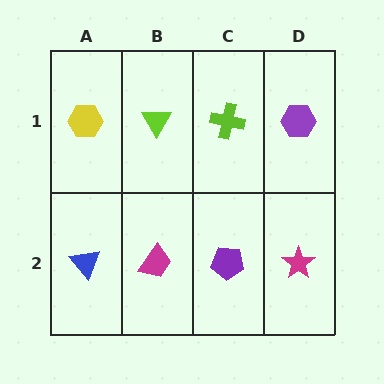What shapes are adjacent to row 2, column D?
A purple hexagon (row 1, column D), a purple pentagon (row 2, column C).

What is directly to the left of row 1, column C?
A lime triangle.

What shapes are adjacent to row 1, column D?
A magenta star (row 2, column D), a lime cross (row 1, column C).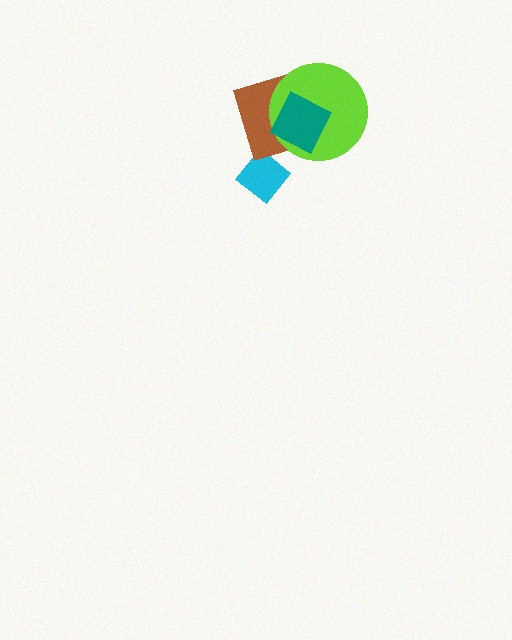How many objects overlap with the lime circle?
2 objects overlap with the lime circle.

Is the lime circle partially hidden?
Yes, it is partially covered by another shape.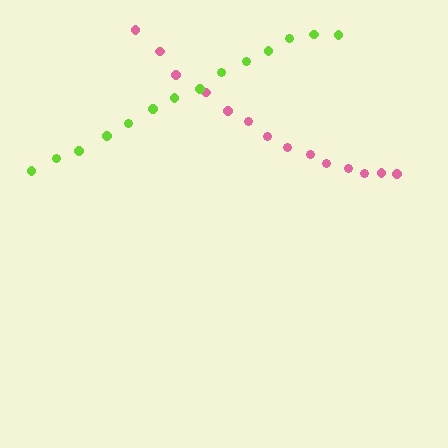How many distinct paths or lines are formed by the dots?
There are 2 distinct paths.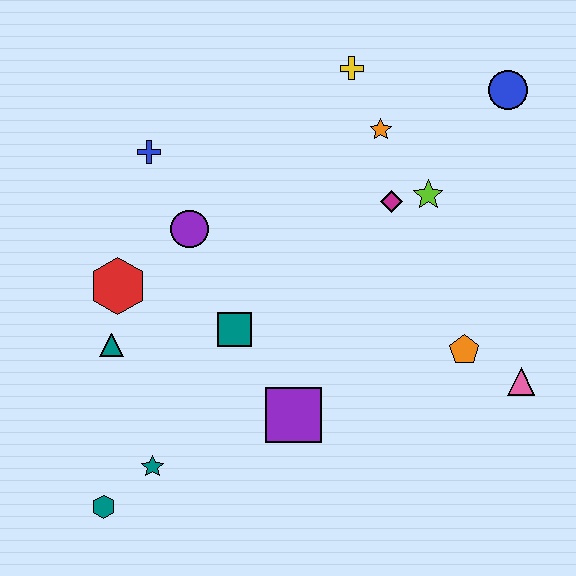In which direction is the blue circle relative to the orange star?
The blue circle is to the right of the orange star.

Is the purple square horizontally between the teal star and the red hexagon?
No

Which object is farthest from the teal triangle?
The blue circle is farthest from the teal triangle.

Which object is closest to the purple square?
The teal square is closest to the purple square.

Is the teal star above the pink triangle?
No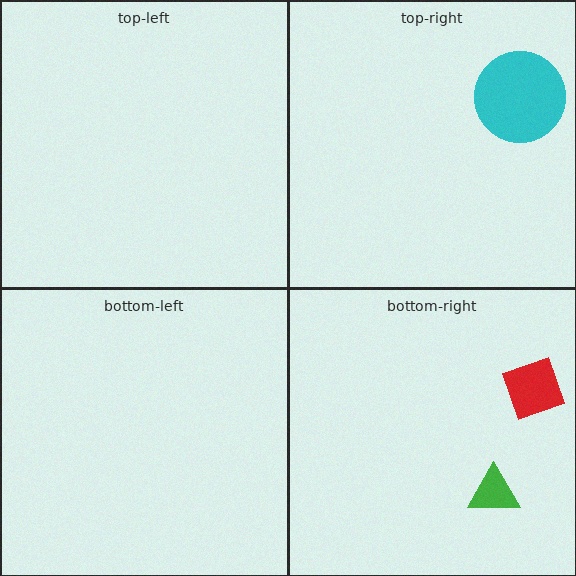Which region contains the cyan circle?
The top-right region.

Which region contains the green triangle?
The bottom-right region.